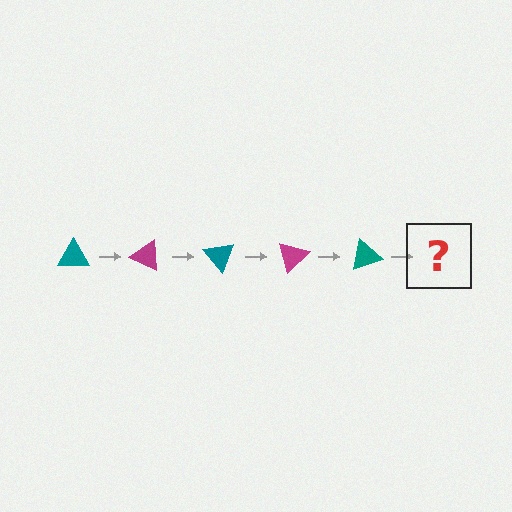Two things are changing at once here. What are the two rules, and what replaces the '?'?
The two rules are that it rotates 25 degrees each step and the color cycles through teal and magenta. The '?' should be a magenta triangle, rotated 125 degrees from the start.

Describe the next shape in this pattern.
It should be a magenta triangle, rotated 125 degrees from the start.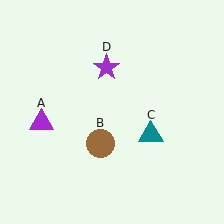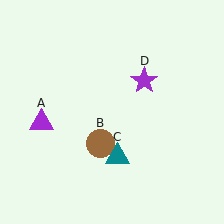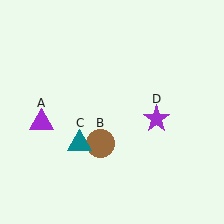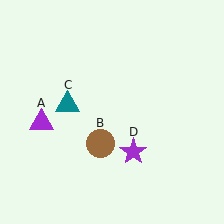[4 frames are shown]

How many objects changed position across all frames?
2 objects changed position: teal triangle (object C), purple star (object D).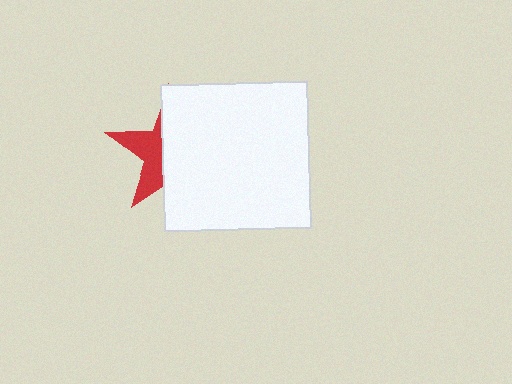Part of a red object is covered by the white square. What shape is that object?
It is a star.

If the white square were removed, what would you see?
You would see the complete red star.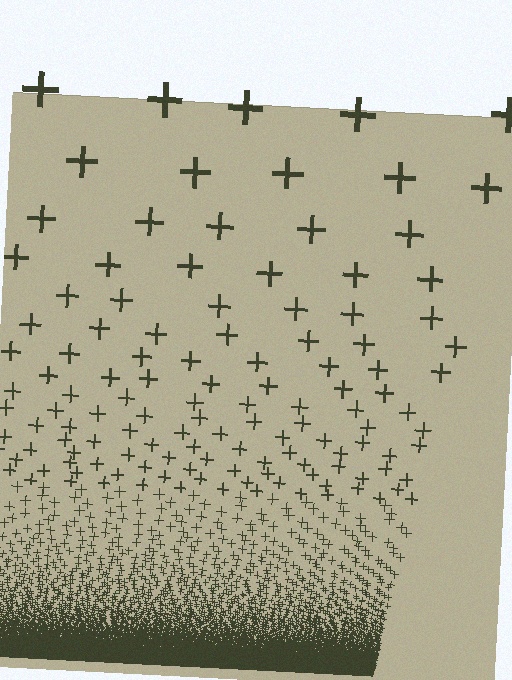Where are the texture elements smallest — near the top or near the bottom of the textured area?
Near the bottom.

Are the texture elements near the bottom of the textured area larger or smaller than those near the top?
Smaller. The gradient is inverted — elements near the bottom are smaller and denser.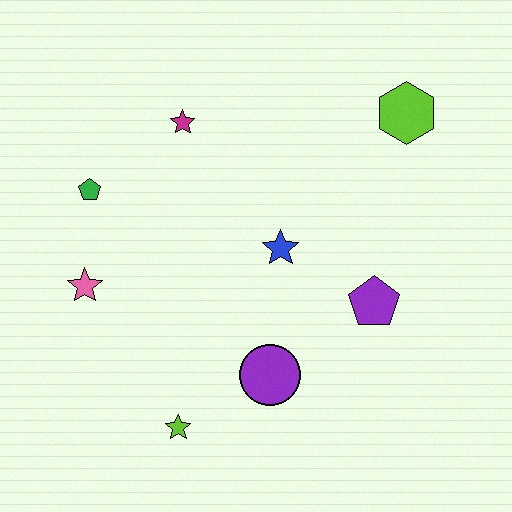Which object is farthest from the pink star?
The lime hexagon is farthest from the pink star.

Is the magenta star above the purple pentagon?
Yes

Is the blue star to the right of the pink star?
Yes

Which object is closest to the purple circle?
The lime star is closest to the purple circle.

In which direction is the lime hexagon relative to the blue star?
The lime hexagon is above the blue star.